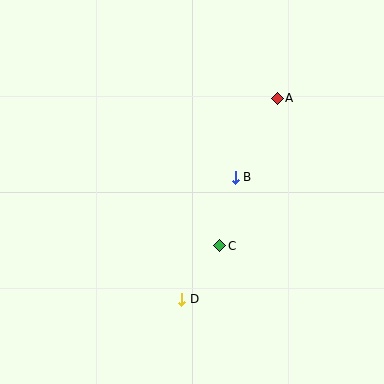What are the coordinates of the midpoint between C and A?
The midpoint between C and A is at (249, 172).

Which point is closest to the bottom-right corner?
Point C is closest to the bottom-right corner.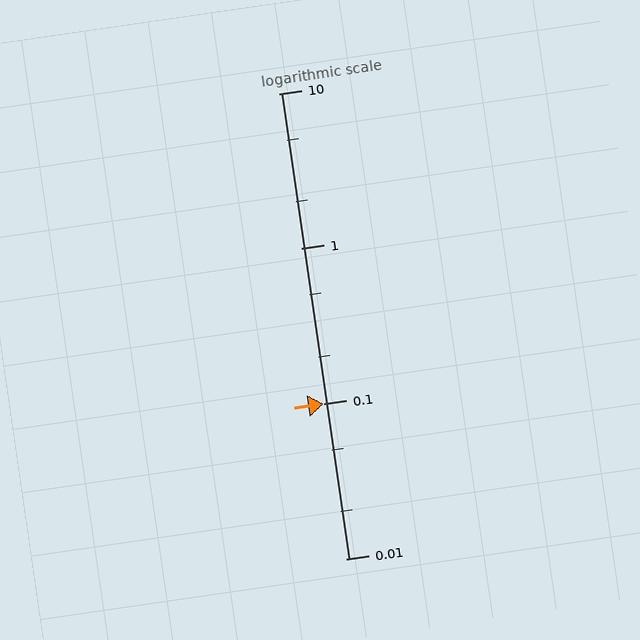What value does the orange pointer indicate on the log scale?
The pointer indicates approximately 0.1.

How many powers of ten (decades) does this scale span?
The scale spans 3 decades, from 0.01 to 10.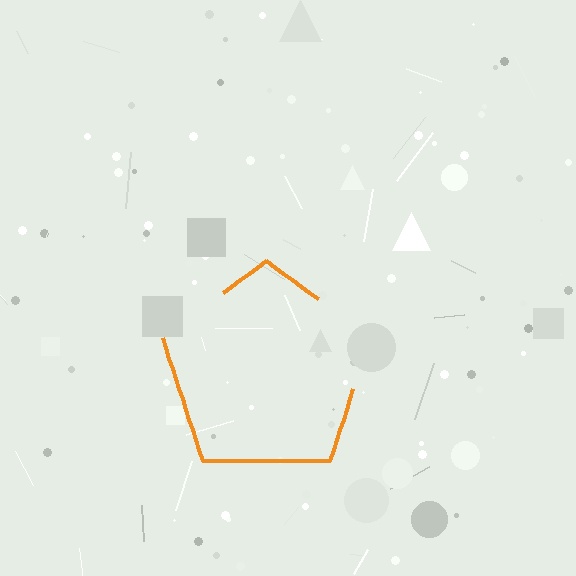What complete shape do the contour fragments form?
The contour fragments form a pentagon.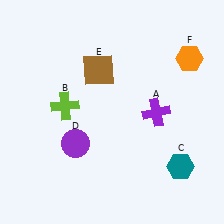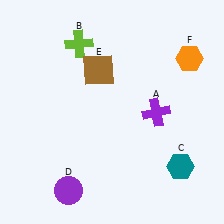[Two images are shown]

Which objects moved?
The objects that moved are: the lime cross (B), the purple circle (D).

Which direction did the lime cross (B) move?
The lime cross (B) moved up.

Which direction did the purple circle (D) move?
The purple circle (D) moved down.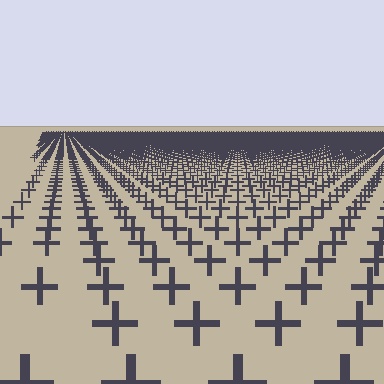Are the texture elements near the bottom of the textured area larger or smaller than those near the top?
Larger. Near the bottom, elements are closer to the viewer and appear at a bigger on-screen size.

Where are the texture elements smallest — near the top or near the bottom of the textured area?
Near the top.